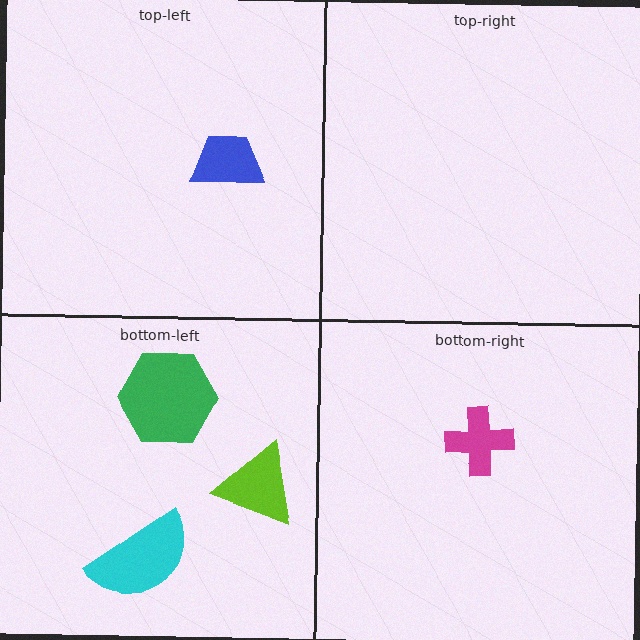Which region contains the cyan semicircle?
The bottom-left region.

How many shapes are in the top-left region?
1.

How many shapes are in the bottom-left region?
3.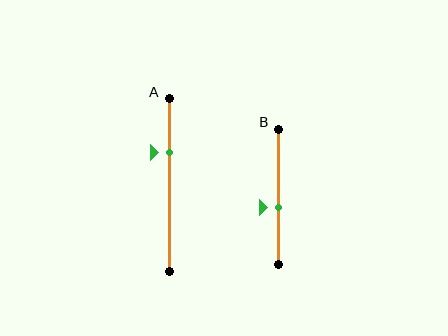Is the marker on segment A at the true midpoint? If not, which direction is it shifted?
No, the marker on segment A is shifted upward by about 19% of the segment length.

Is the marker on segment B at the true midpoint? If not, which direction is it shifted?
No, the marker on segment B is shifted downward by about 8% of the segment length.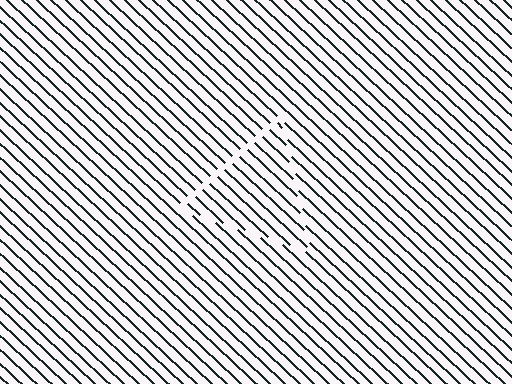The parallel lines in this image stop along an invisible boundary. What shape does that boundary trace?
An illusory triangle. The interior of the shape contains the same grating, shifted by half a period — the contour is defined by the phase discontinuity where line-ends from the inner and outer gratings abut.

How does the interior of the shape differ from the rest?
The interior of the shape contains the same grating, shifted by half a period — the contour is defined by the phase discontinuity where line-ends from the inner and outer gratings abut.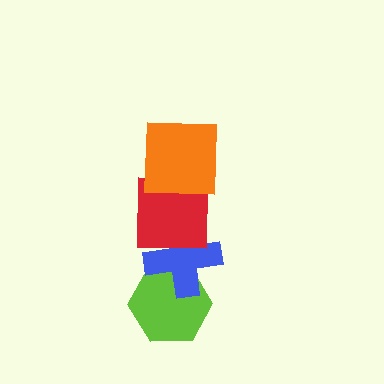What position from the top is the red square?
The red square is 2nd from the top.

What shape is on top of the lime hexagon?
The blue cross is on top of the lime hexagon.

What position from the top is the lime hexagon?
The lime hexagon is 4th from the top.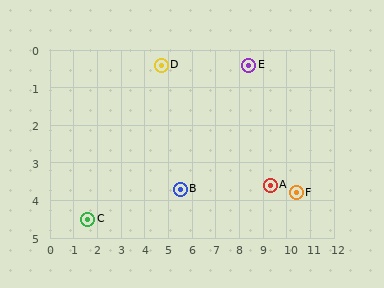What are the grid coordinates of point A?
Point A is at approximately (9.3, 3.6).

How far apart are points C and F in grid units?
Points C and F are about 8.8 grid units apart.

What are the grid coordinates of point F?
Point F is at approximately (10.4, 3.8).